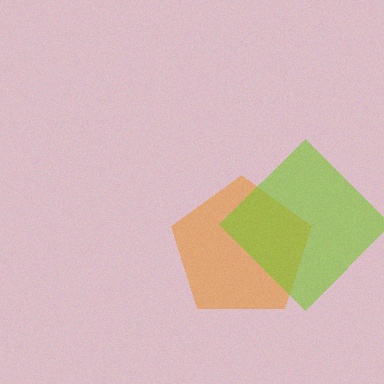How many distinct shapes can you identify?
There are 2 distinct shapes: an orange pentagon, a lime diamond.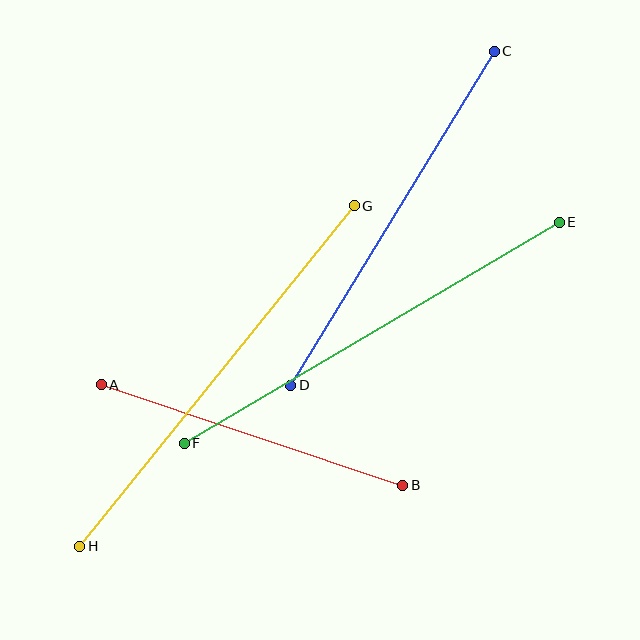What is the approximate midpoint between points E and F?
The midpoint is at approximately (372, 333) pixels.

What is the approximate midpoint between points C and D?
The midpoint is at approximately (393, 218) pixels.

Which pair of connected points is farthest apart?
Points G and H are farthest apart.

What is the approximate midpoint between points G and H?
The midpoint is at approximately (217, 376) pixels.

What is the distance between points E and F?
The distance is approximately 435 pixels.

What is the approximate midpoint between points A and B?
The midpoint is at approximately (252, 435) pixels.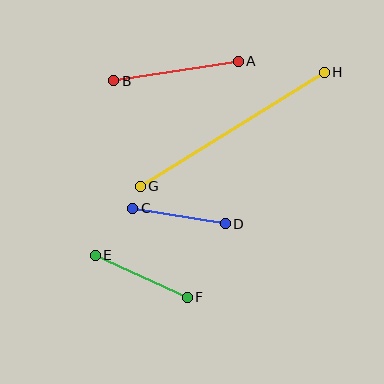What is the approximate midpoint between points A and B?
The midpoint is at approximately (176, 71) pixels.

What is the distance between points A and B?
The distance is approximately 126 pixels.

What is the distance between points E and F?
The distance is approximately 101 pixels.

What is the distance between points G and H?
The distance is approximately 217 pixels.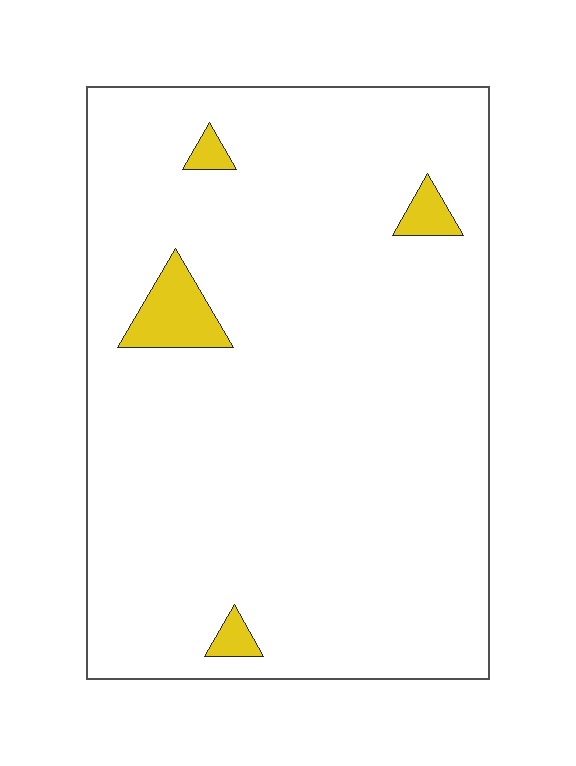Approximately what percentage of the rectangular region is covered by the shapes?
Approximately 5%.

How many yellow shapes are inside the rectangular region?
4.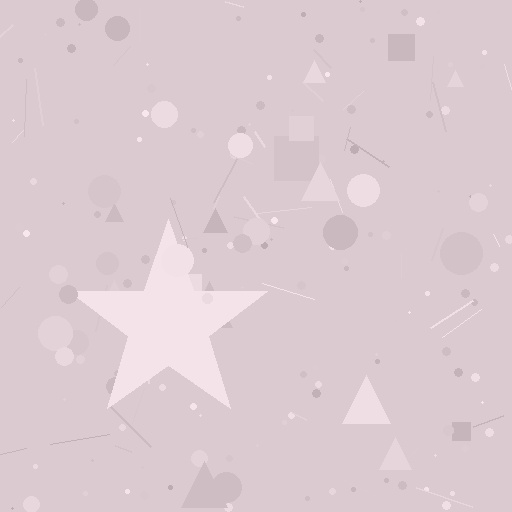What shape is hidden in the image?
A star is hidden in the image.